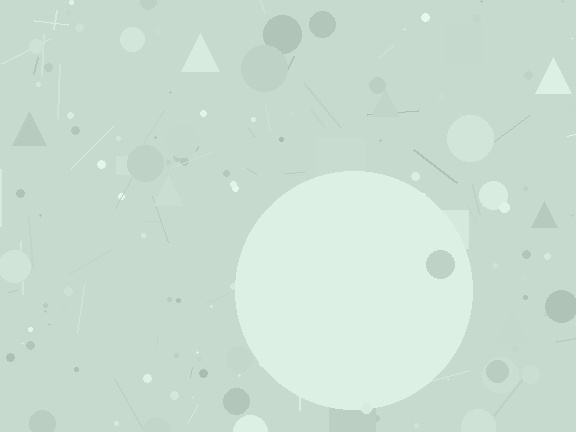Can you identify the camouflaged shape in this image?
The camouflaged shape is a circle.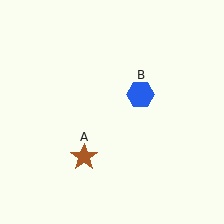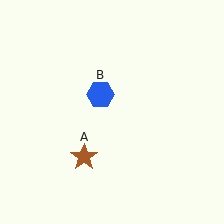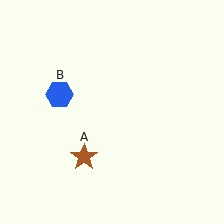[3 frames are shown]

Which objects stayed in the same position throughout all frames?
Brown star (object A) remained stationary.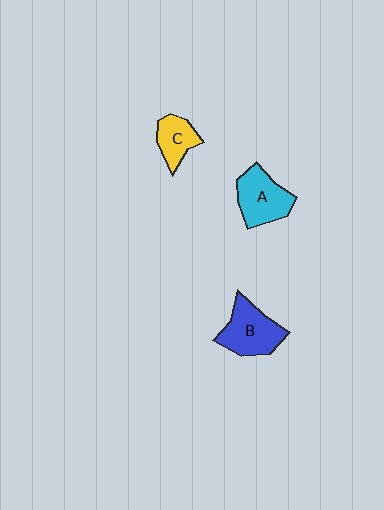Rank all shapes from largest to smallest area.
From largest to smallest: B (blue), A (cyan), C (yellow).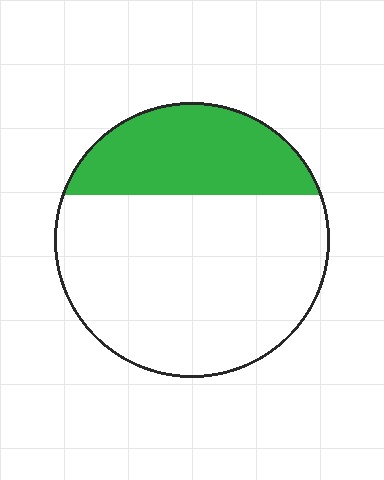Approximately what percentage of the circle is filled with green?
Approximately 30%.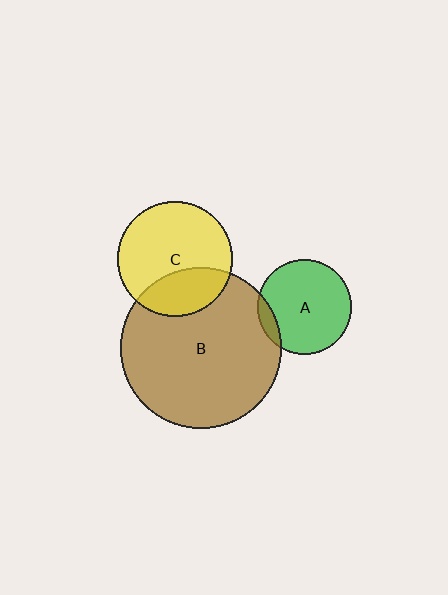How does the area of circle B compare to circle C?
Approximately 2.0 times.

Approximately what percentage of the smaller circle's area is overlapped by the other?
Approximately 30%.